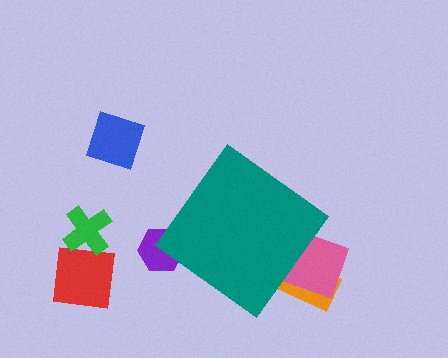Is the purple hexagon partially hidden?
Yes, the purple hexagon is partially hidden behind the teal diamond.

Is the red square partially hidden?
No, the red square is fully visible.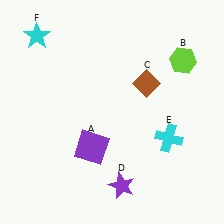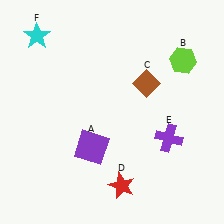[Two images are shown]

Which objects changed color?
D changed from purple to red. E changed from cyan to purple.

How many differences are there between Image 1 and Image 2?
There are 2 differences between the two images.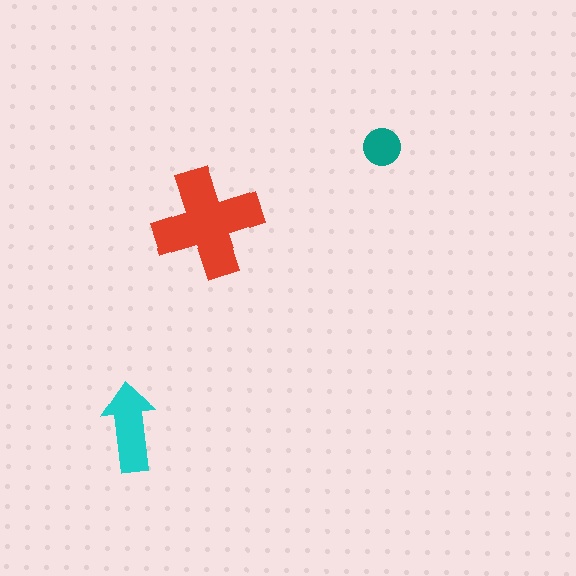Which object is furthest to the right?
The teal circle is rightmost.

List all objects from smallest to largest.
The teal circle, the cyan arrow, the red cross.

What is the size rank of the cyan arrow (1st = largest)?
2nd.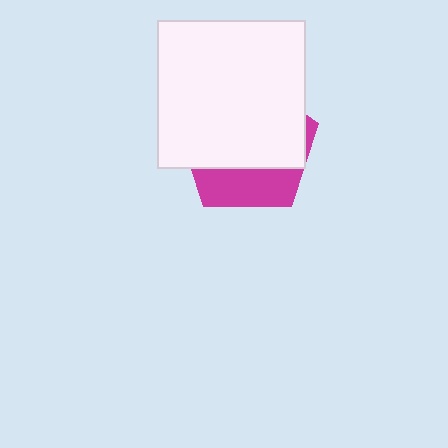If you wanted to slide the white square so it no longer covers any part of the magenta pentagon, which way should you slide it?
Slide it up — that is the most direct way to separate the two shapes.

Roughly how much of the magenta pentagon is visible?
A small part of it is visible (roughly 31%).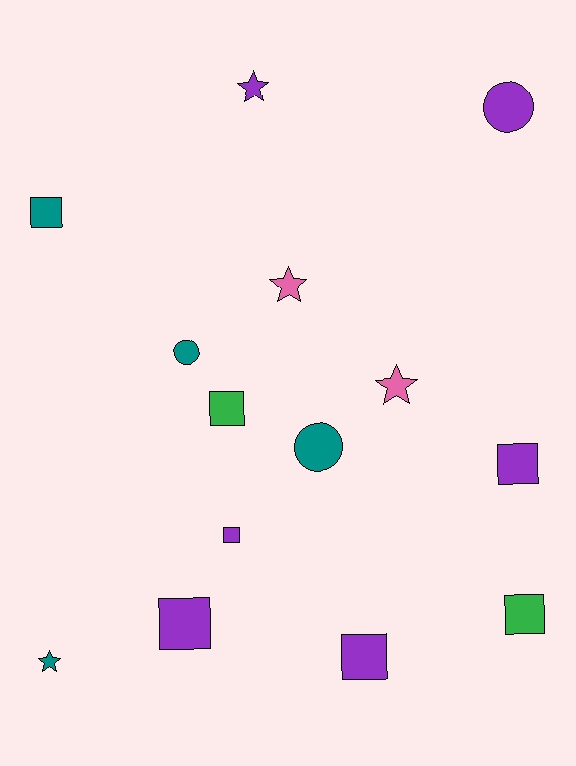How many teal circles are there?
There are 2 teal circles.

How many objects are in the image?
There are 14 objects.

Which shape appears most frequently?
Square, with 7 objects.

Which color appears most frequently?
Purple, with 6 objects.